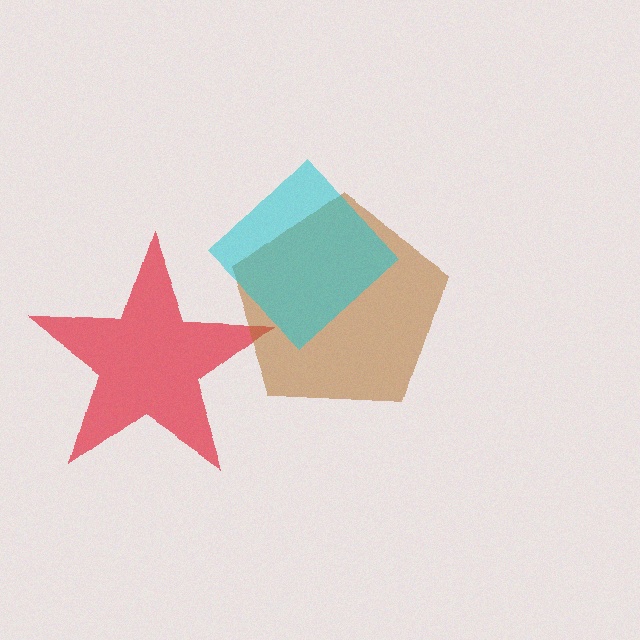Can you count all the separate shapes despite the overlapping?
Yes, there are 3 separate shapes.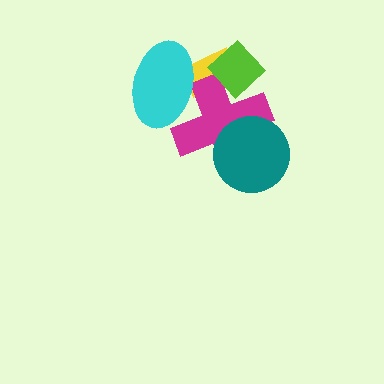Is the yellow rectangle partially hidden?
Yes, it is partially covered by another shape.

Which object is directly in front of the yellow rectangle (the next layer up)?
The magenta cross is directly in front of the yellow rectangle.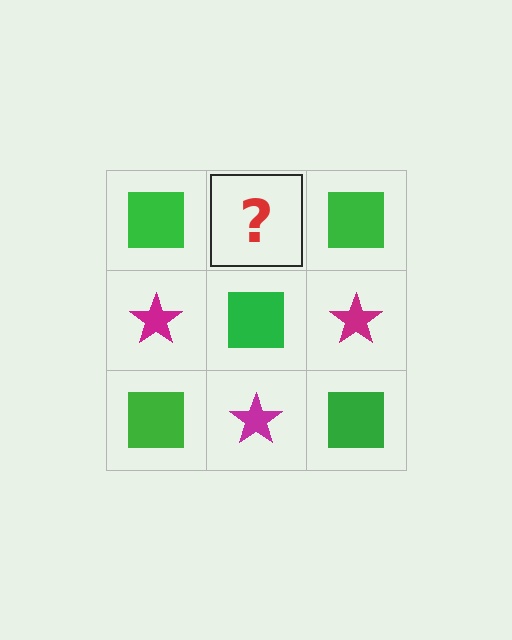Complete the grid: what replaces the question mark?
The question mark should be replaced with a magenta star.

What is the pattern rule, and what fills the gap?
The rule is that it alternates green square and magenta star in a checkerboard pattern. The gap should be filled with a magenta star.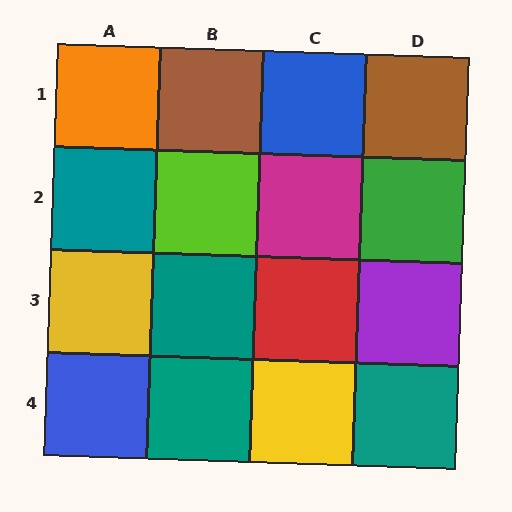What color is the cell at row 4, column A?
Blue.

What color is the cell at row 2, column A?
Teal.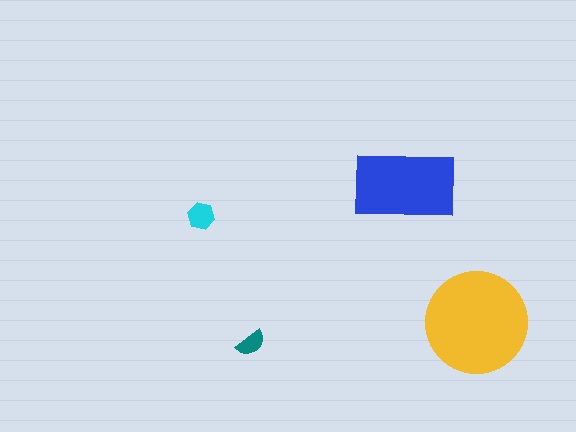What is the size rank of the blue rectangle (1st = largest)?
2nd.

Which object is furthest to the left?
The cyan hexagon is leftmost.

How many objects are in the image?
There are 4 objects in the image.